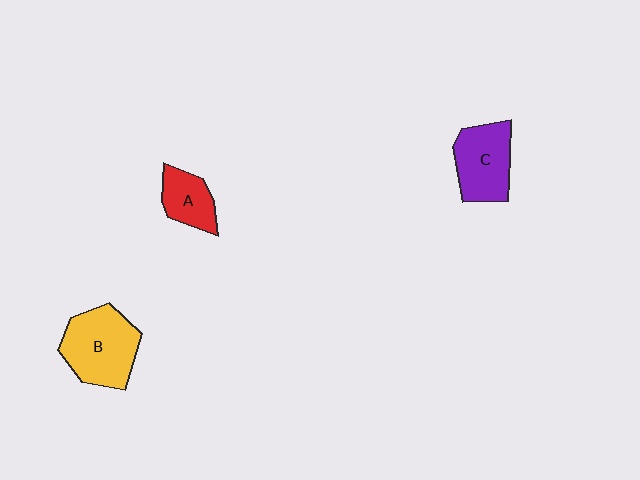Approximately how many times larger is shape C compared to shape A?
Approximately 1.5 times.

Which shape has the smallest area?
Shape A (red).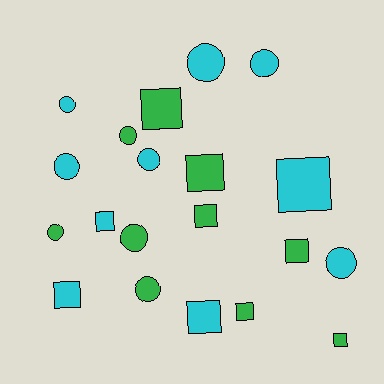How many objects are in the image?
There are 20 objects.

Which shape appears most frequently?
Square, with 10 objects.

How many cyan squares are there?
There are 4 cyan squares.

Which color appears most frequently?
Cyan, with 10 objects.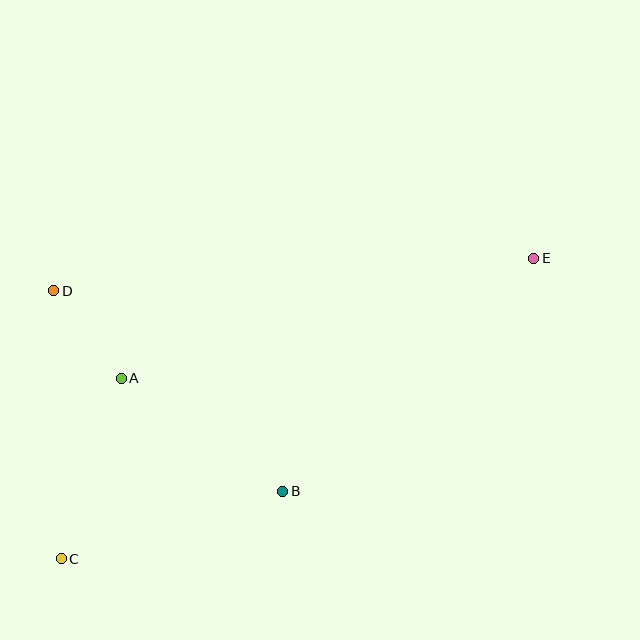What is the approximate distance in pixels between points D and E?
The distance between D and E is approximately 481 pixels.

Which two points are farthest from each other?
Points C and E are farthest from each other.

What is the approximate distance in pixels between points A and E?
The distance between A and E is approximately 429 pixels.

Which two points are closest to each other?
Points A and D are closest to each other.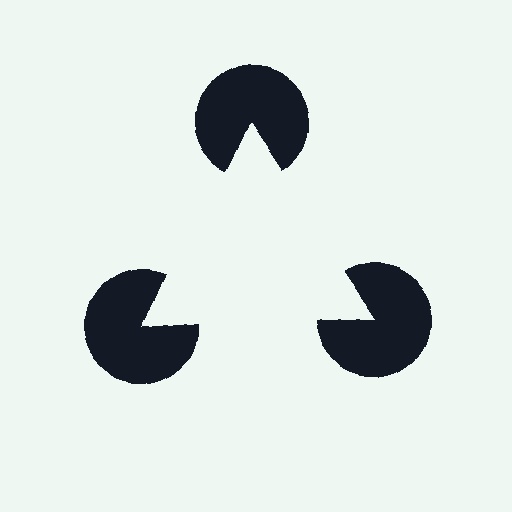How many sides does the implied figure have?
3 sides.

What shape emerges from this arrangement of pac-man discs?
An illusory triangle — its edges are inferred from the aligned wedge cuts in the pac-man discs, not physically drawn.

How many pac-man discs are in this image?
There are 3 — one at each vertex of the illusory triangle.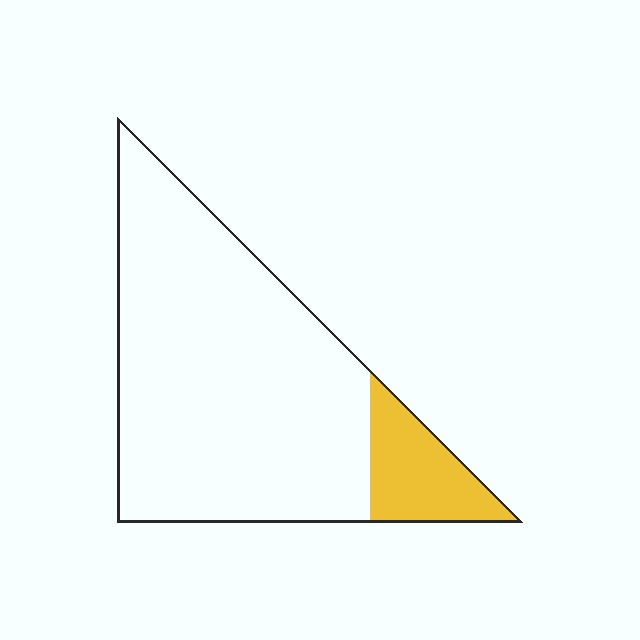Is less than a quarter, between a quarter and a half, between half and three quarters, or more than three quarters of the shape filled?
Less than a quarter.